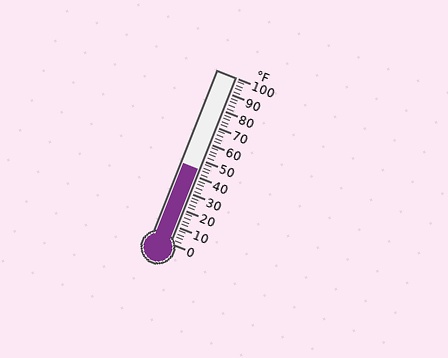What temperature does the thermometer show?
The thermometer shows approximately 44°F.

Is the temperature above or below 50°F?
The temperature is below 50°F.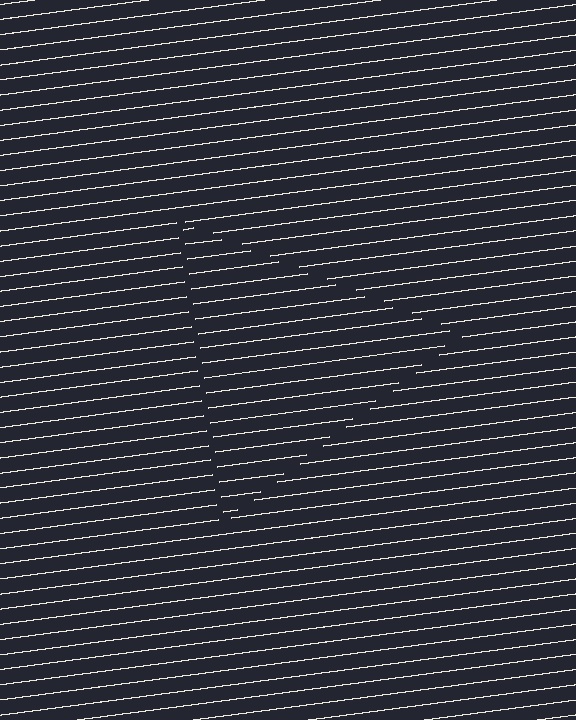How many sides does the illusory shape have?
3 sides — the line-ends trace a triangle.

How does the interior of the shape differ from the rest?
The interior of the shape contains the same grating, shifted by half a period — the contour is defined by the phase discontinuity where line-ends from the inner and outer gratings abut.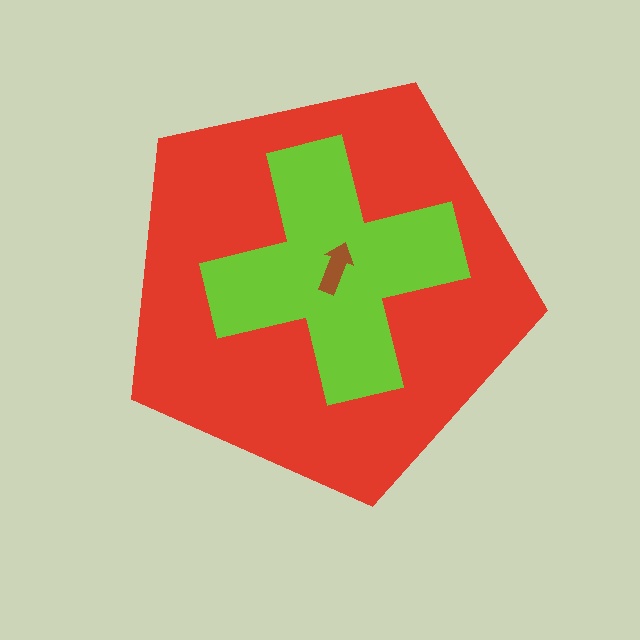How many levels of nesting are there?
3.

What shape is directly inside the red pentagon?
The lime cross.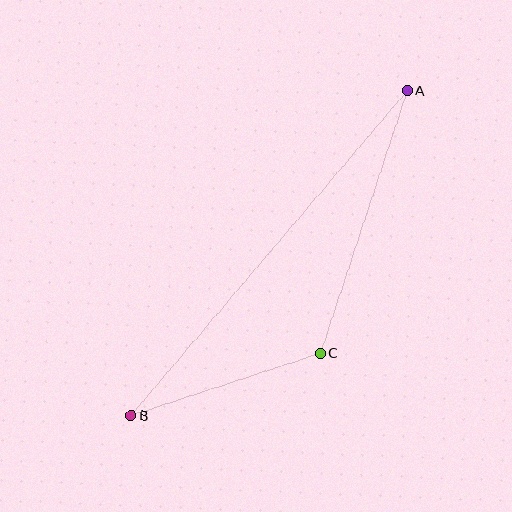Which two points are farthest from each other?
Points A and B are farthest from each other.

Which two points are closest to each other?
Points B and C are closest to each other.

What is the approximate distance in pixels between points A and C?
The distance between A and C is approximately 277 pixels.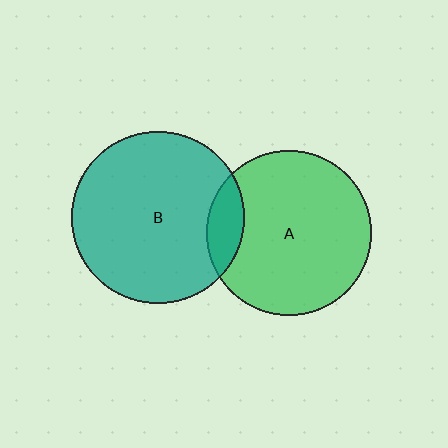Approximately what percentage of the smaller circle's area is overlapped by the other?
Approximately 10%.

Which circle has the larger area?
Circle B (teal).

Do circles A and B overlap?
Yes.